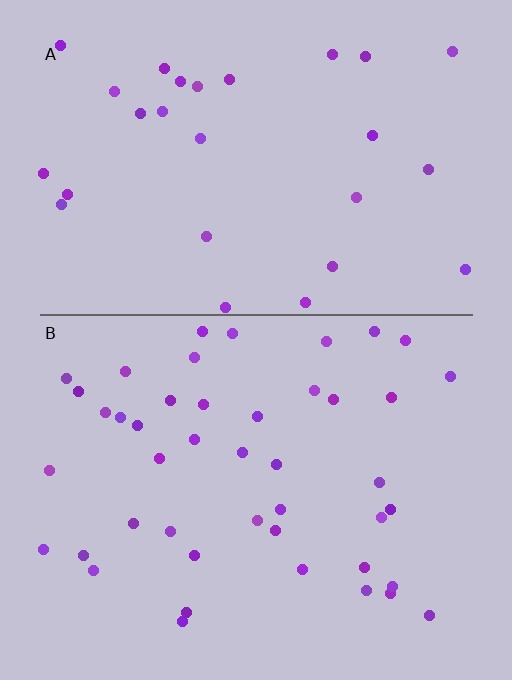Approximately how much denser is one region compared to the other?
Approximately 1.6× — region B over region A.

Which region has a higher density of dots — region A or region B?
B (the bottom).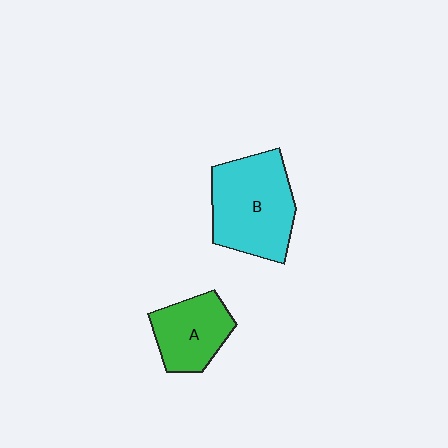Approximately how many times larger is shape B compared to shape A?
Approximately 1.6 times.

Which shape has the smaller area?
Shape A (green).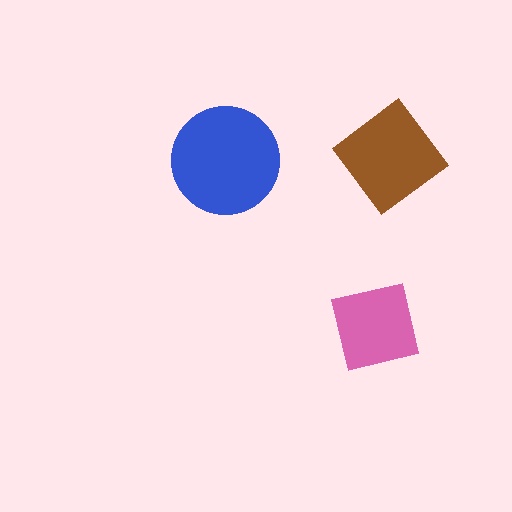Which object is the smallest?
The pink square.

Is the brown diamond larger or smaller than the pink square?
Larger.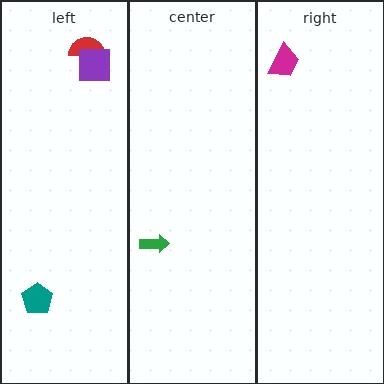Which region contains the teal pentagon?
The left region.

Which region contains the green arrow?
The center region.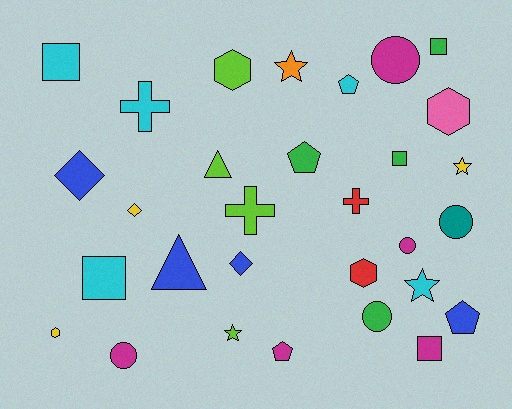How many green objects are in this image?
There are 4 green objects.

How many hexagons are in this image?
There are 4 hexagons.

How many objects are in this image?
There are 30 objects.